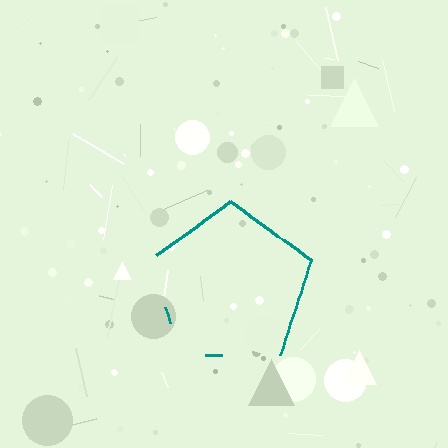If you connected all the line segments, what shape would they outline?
They would outline a pentagon.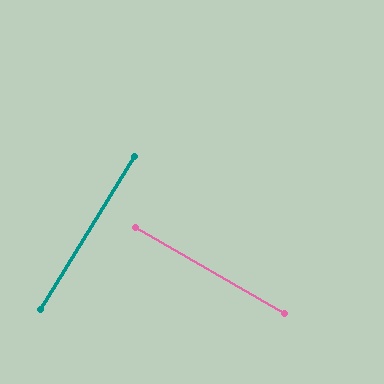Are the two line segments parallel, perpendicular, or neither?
Perpendicular — they meet at approximately 89°.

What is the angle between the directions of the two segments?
Approximately 89 degrees.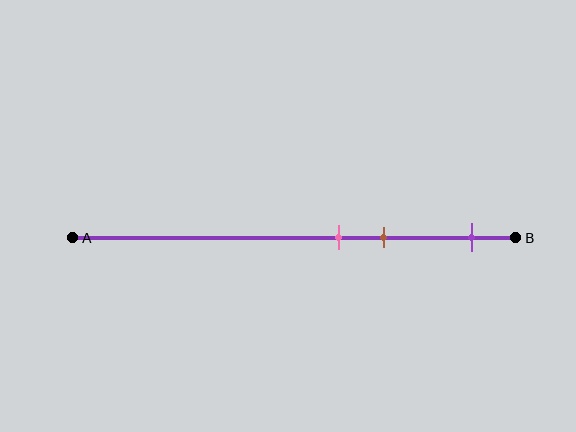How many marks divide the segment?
There are 3 marks dividing the segment.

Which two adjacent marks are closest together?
The pink and brown marks are the closest adjacent pair.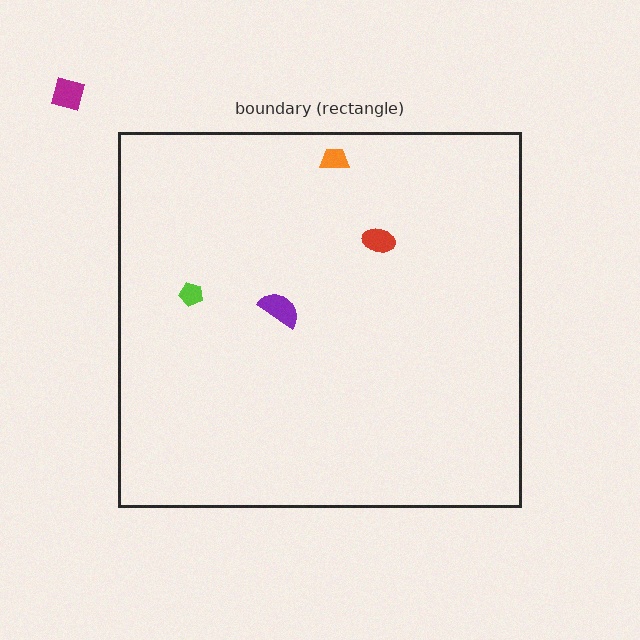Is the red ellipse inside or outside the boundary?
Inside.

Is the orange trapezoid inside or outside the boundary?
Inside.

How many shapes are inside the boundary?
4 inside, 1 outside.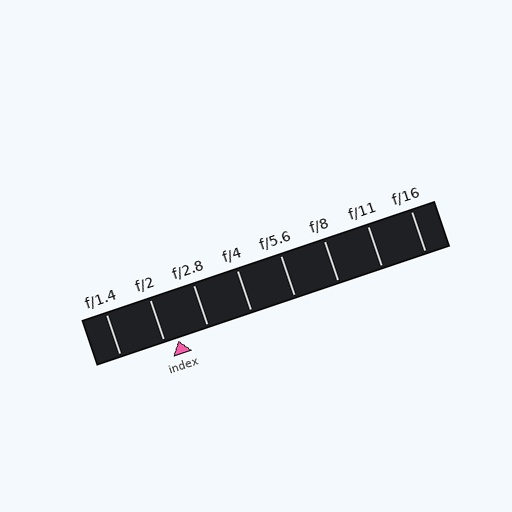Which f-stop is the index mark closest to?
The index mark is closest to f/2.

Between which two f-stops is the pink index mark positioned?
The index mark is between f/2 and f/2.8.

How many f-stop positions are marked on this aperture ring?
There are 8 f-stop positions marked.